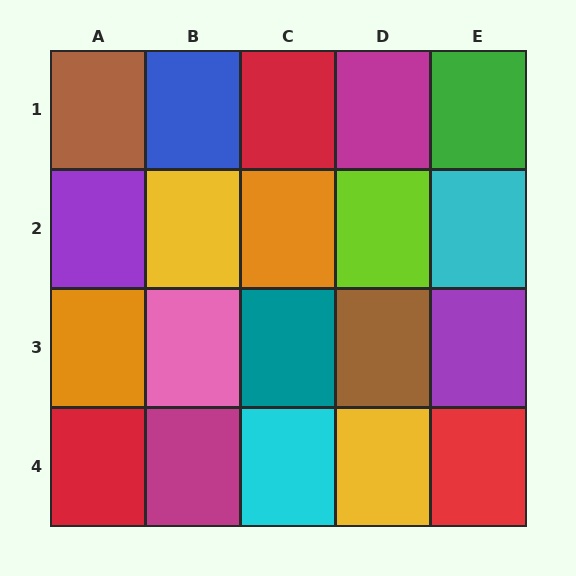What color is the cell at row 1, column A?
Brown.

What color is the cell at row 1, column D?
Magenta.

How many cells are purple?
2 cells are purple.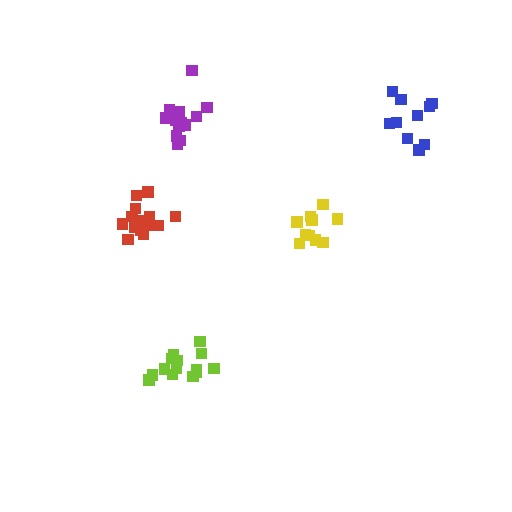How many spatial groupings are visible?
There are 5 spatial groupings.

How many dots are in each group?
Group 1: 15 dots, Group 2: 10 dots, Group 3: 14 dots, Group 4: 15 dots, Group 5: 10 dots (64 total).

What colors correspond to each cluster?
The clusters are colored: red, yellow, lime, purple, blue.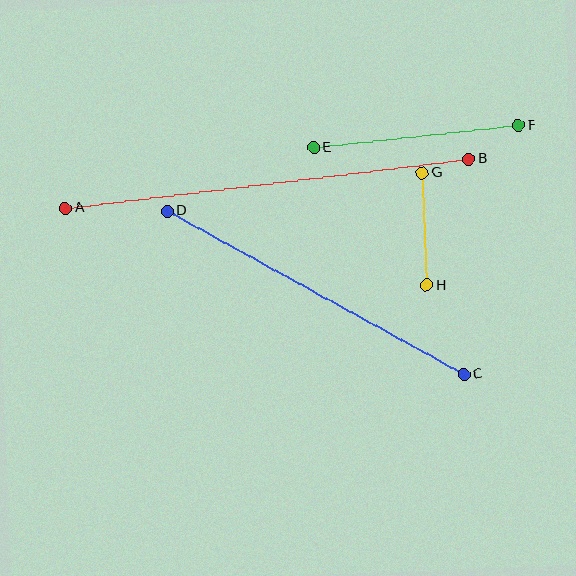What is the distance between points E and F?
The distance is approximately 206 pixels.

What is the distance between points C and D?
The distance is approximately 339 pixels.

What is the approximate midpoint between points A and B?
The midpoint is at approximately (267, 184) pixels.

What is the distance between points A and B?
The distance is approximately 406 pixels.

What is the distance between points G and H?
The distance is approximately 112 pixels.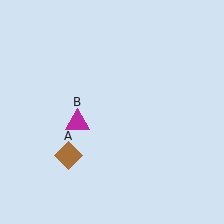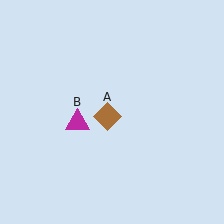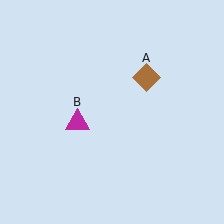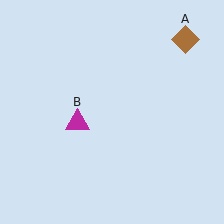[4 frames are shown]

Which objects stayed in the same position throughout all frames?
Magenta triangle (object B) remained stationary.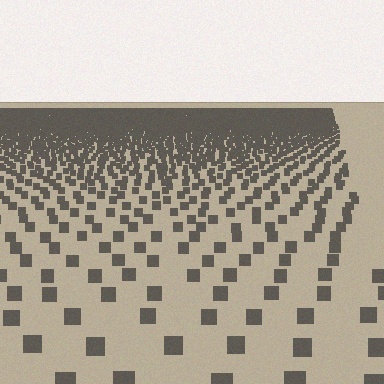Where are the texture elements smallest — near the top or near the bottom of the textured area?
Near the top.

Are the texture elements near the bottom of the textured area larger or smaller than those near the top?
Larger. Near the bottom, elements are closer to the viewer and appear at a bigger on-screen size.